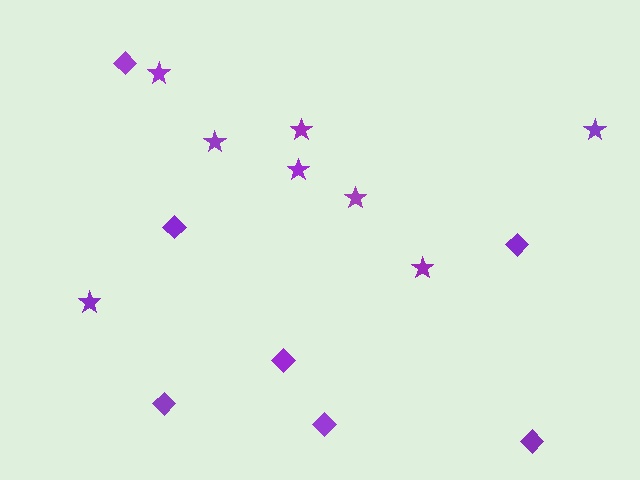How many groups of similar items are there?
There are 2 groups: one group of stars (8) and one group of diamonds (7).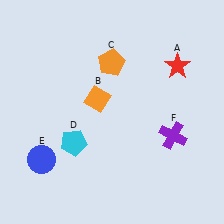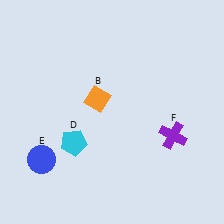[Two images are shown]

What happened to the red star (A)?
The red star (A) was removed in Image 2. It was in the top-right area of Image 1.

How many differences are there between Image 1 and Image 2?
There are 2 differences between the two images.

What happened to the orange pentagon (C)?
The orange pentagon (C) was removed in Image 2. It was in the top-left area of Image 1.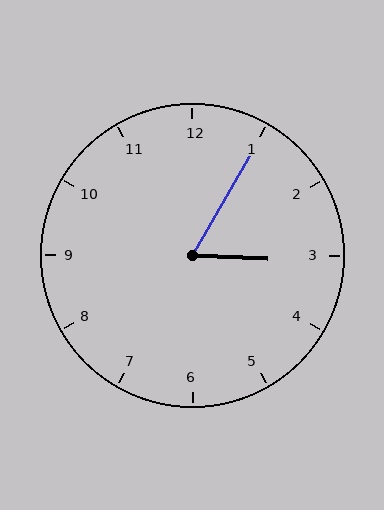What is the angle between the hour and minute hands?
Approximately 62 degrees.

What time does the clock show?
3:05.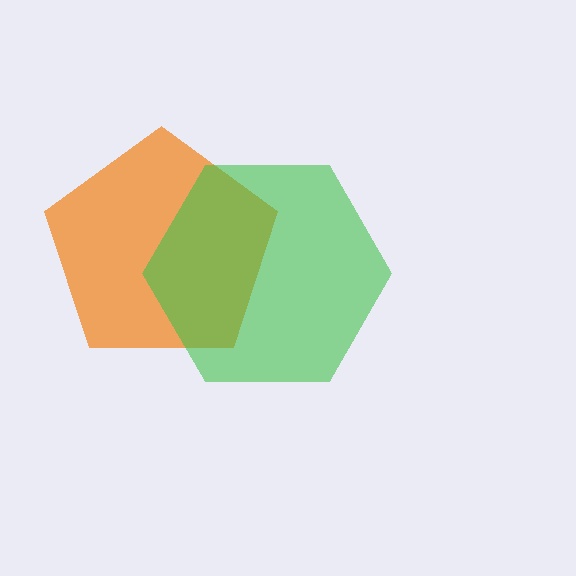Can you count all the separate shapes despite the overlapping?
Yes, there are 2 separate shapes.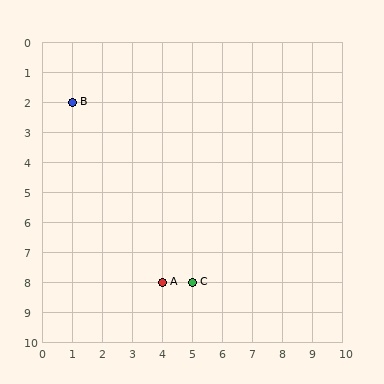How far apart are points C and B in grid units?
Points C and B are 4 columns and 6 rows apart (about 7.2 grid units diagonally).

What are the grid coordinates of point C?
Point C is at grid coordinates (5, 8).